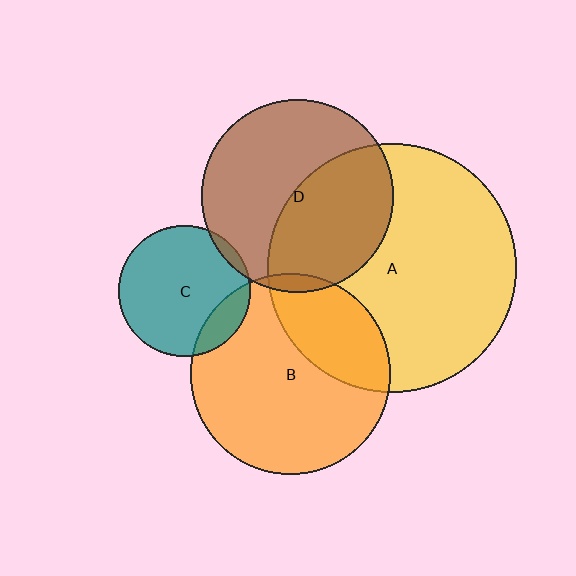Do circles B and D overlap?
Yes.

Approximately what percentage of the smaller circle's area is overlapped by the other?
Approximately 5%.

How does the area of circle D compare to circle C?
Approximately 2.1 times.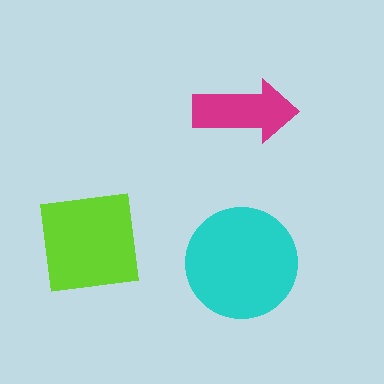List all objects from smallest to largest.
The magenta arrow, the lime square, the cyan circle.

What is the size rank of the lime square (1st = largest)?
2nd.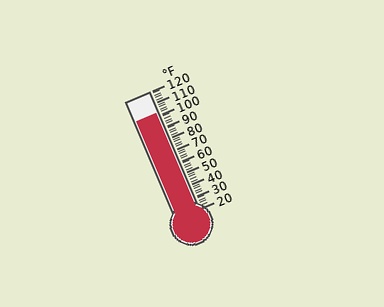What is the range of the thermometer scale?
The thermometer scale ranges from 20°F to 120°F.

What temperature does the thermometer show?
The thermometer shows approximately 102°F.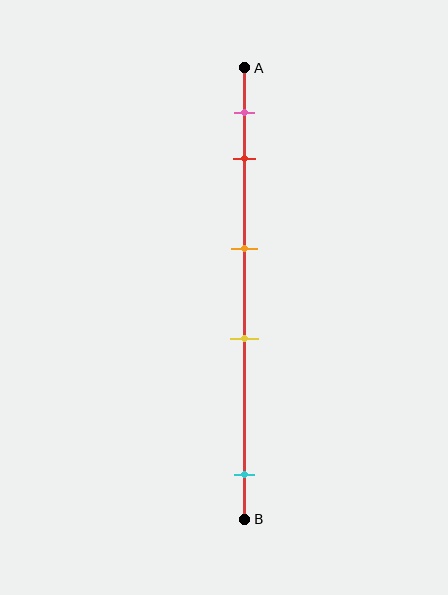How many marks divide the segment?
There are 5 marks dividing the segment.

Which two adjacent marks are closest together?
The pink and red marks are the closest adjacent pair.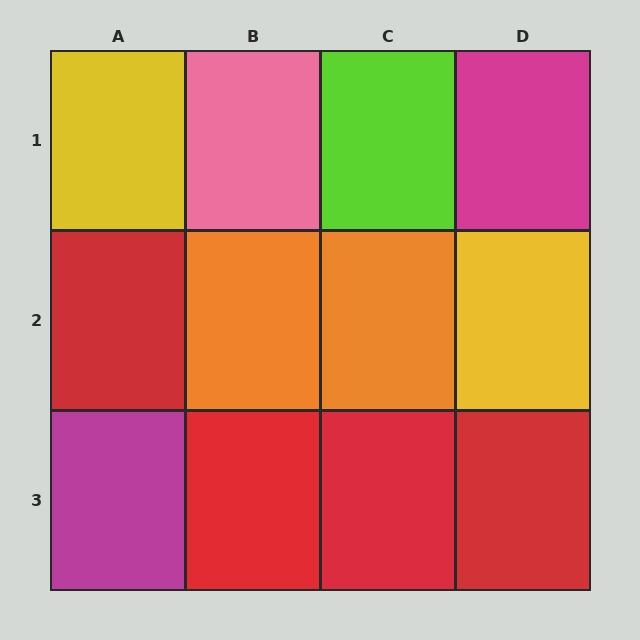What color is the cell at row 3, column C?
Red.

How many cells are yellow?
2 cells are yellow.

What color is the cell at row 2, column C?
Orange.